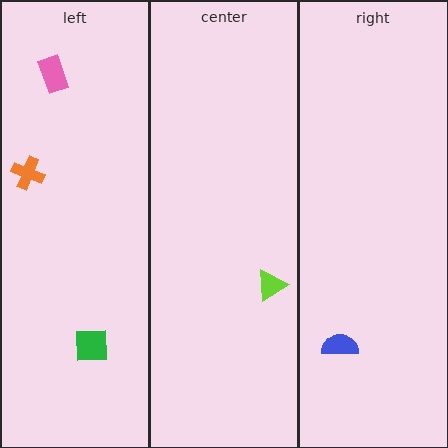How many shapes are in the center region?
1.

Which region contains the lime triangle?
The center region.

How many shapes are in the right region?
1.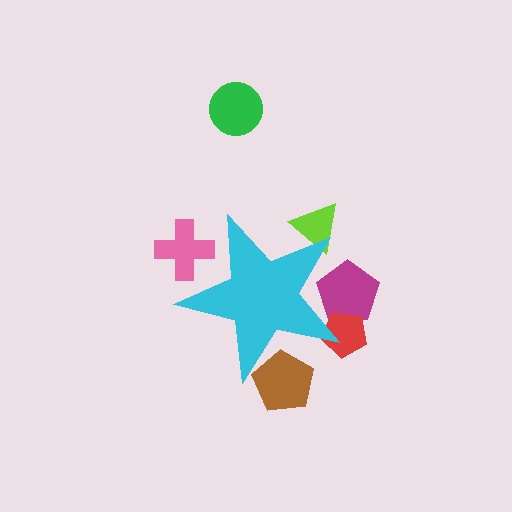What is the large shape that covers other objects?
A cyan star.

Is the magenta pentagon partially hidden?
Yes, the magenta pentagon is partially hidden behind the cyan star.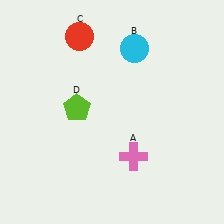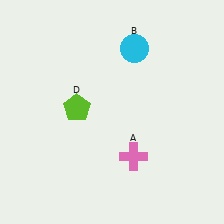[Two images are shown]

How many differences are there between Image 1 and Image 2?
There is 1 difference between the two images.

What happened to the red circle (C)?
The red circle (C) was removed in Image 2. It was in the top-left area of Image 1.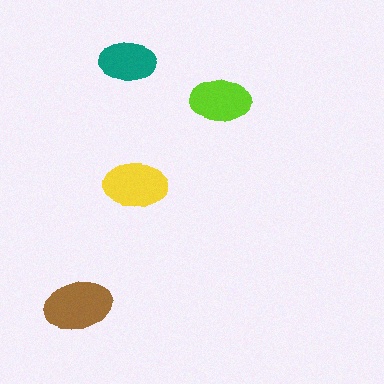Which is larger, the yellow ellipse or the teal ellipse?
The yellow one.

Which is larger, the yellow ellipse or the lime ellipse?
The yellow one.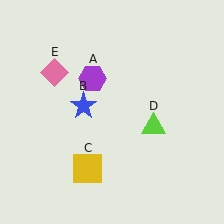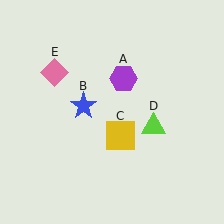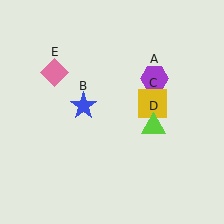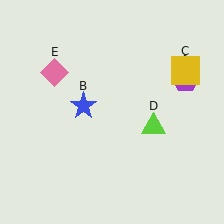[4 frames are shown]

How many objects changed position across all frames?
2 objects changed position: purple hexagon (object A), yellow square (object C).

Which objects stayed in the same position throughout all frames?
Blue star (object B) and lime triangle (object D) and pink diamond (object E) remained stationary.